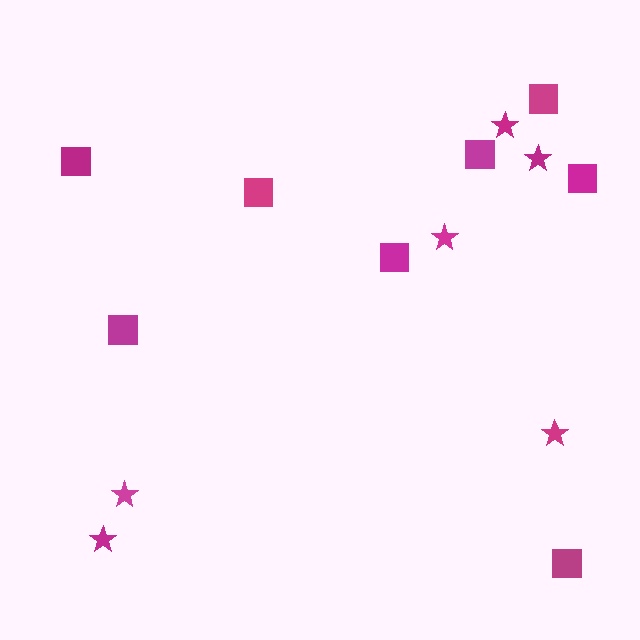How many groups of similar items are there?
There are 2 groups: one group of stars (6) and one group of squares (8).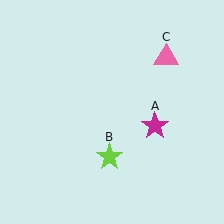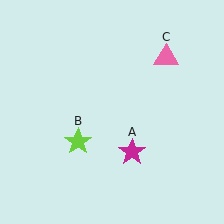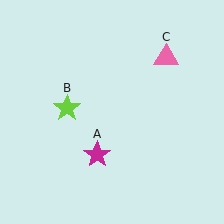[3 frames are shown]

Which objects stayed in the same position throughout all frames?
Pink triangle (object C) remained stationary.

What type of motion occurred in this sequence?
The magenta star (object A), lime star (object B) rotated clockwise around the center of the scene.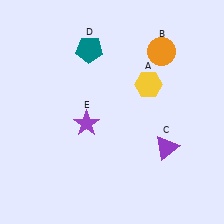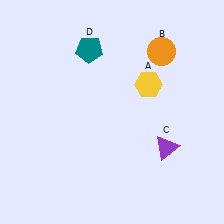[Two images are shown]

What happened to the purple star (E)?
The purple star (E) was removed in Image 2. It was in the bottom-left area of Image 1.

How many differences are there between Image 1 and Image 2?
There is 1 difference between the two images.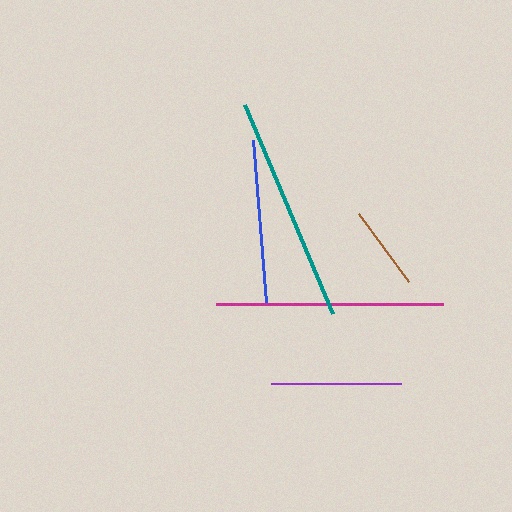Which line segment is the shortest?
The brown line is the shortest at approximately 85 pixels.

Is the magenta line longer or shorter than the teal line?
The magenta line is longer than the teal line.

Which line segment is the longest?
The magenta line is the longest at approximately 227 pixels.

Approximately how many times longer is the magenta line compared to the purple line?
The magenta line is approximately 1.8 times the length of the purple line.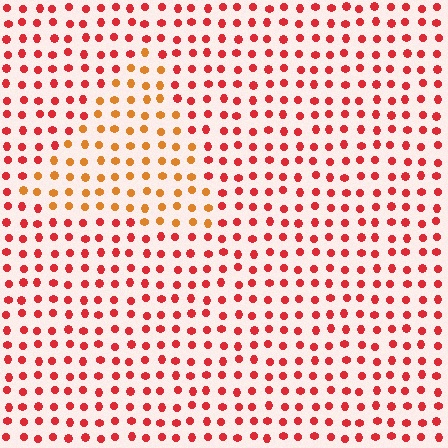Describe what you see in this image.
The image is filled with small red elements in a uniform arrangement. A triangle-shaped region is visible where the elements are tinted to a slightly different hue, forming a subtle color boundary.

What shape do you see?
I see a triangle.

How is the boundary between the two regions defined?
The boundary is defined purely by a slight shift in hue (about 34 degrees). Spacing, size, and orientation are identical on both sides.